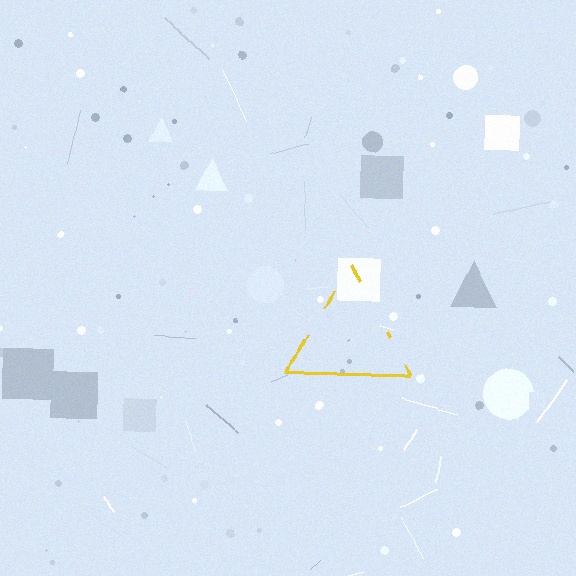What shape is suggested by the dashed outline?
The dashed outline suggests a triangle.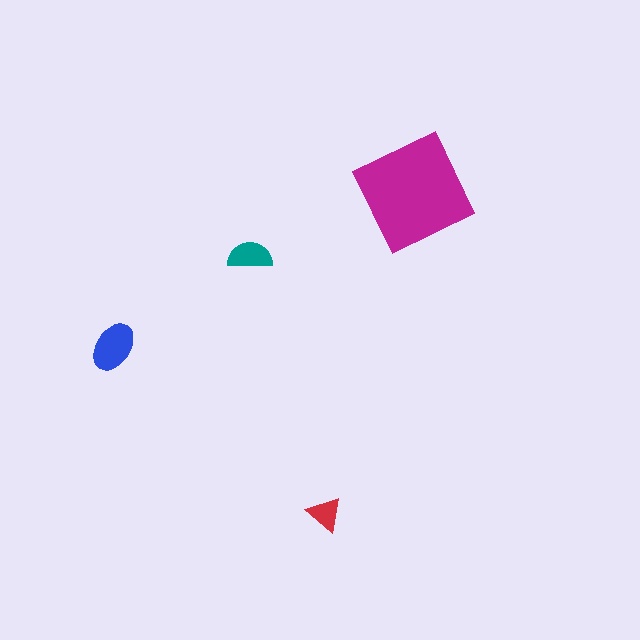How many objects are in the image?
There are 4 objects in the image.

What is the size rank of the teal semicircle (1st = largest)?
3rd.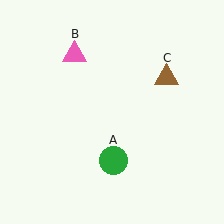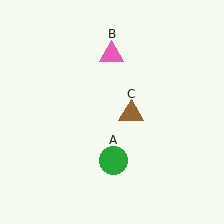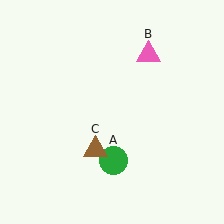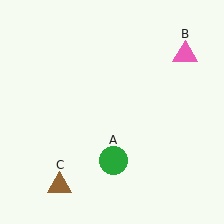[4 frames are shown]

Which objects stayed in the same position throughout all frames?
Green circle (object A) remained stationary.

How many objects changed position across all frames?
2 objects changed position: pink triangle (object B), brown triangle (object C).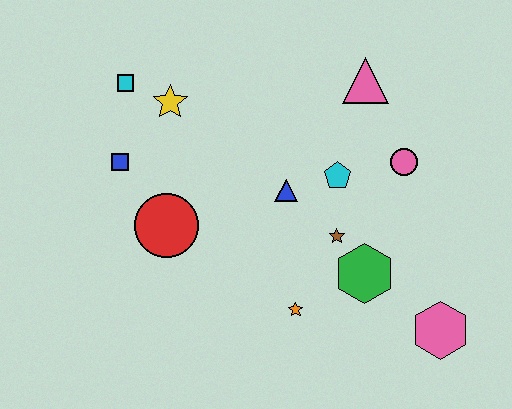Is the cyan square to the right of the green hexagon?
No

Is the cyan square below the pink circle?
No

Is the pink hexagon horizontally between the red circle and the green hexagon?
No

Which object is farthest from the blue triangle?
The pink hexagon is farthest from the blue triangle.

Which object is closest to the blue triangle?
The cyan pentagon is closest to the blue triangle.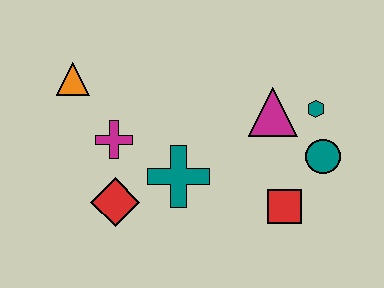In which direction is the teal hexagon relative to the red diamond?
The teal hexagon is to the right of the red diamond.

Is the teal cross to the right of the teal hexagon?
No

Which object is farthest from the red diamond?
The teal hexagon is farthest from the red diamond.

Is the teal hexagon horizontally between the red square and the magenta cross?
No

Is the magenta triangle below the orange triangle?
Yes